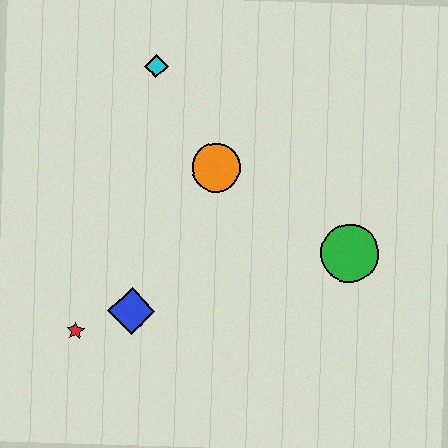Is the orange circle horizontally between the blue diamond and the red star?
No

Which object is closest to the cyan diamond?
The orange circle is closest to the cyan diamond.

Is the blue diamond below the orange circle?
Yes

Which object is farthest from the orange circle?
The red star is farthest from the orange circle.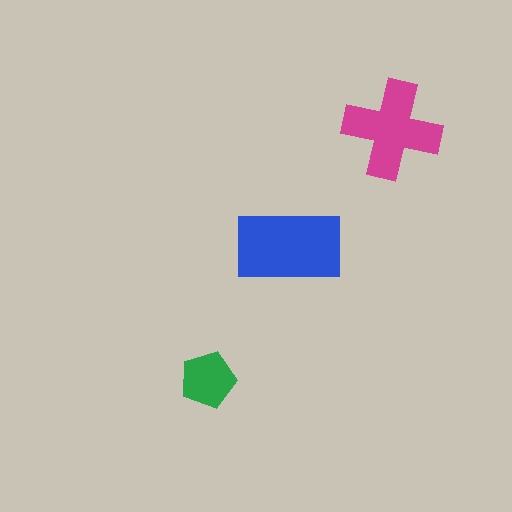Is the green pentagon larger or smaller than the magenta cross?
Smaller.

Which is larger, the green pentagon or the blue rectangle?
The blue rectangle.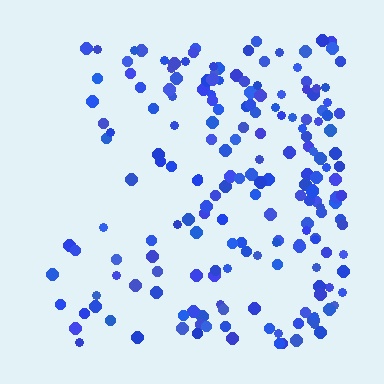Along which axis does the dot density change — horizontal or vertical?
Horizontal.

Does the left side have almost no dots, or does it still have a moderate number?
Still a moderate number, just noticeably fewer than the right.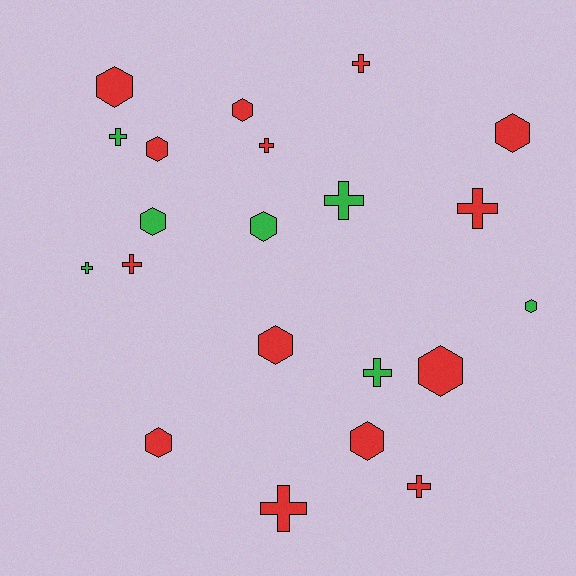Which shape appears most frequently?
Hexagon, with 11 objects.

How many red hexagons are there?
There are 8 red hexagons.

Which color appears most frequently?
Red, with 14 objects.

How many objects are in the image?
There are 21 objects.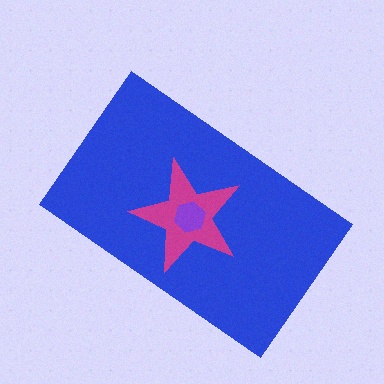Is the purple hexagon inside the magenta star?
Yes.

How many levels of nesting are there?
3.